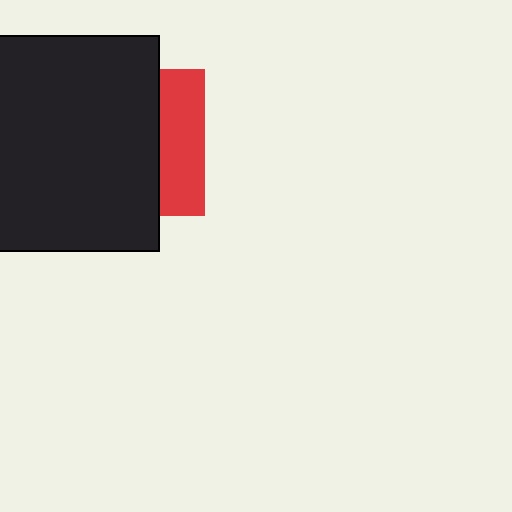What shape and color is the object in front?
The object in front is a black square.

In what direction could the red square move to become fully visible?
The red square could move right. That would shift it out from behind the black square entirely.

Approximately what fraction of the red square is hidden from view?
Roughly 69% of the red square is hidden behind the black square.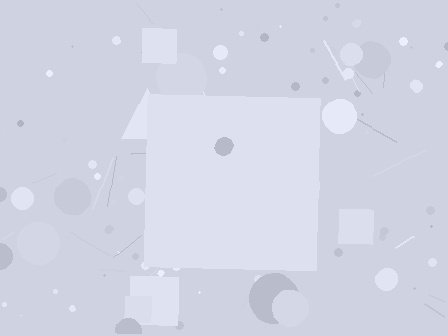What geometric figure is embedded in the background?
A square is embedded in the background.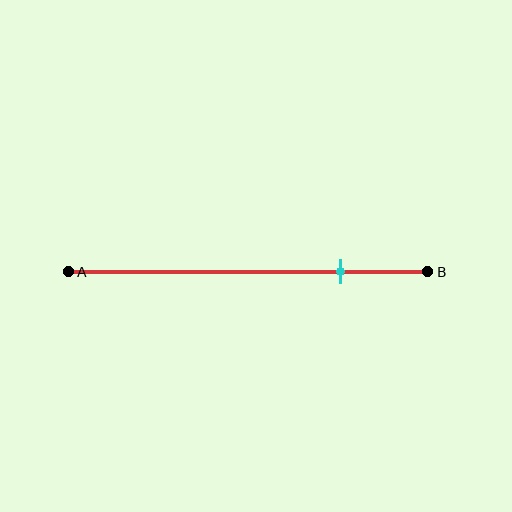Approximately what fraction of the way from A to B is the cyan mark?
The cyan mark is approximately 75% of the way from A to B.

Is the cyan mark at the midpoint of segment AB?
No, the mark is at about 75% from A, not at the 50% midpoint.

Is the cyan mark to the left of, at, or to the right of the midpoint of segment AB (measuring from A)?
The cyan mark is to the right of the midpoint of segment AB.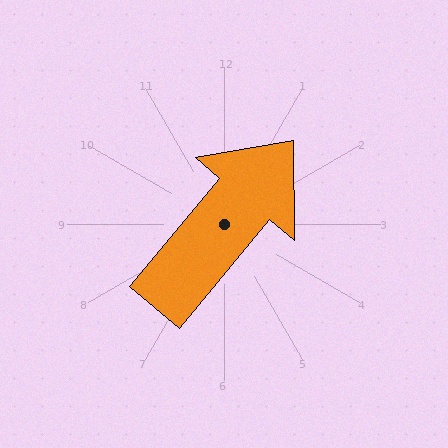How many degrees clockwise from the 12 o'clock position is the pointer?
Approximately 40 degrees.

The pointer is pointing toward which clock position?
Roughly 1 o'clock.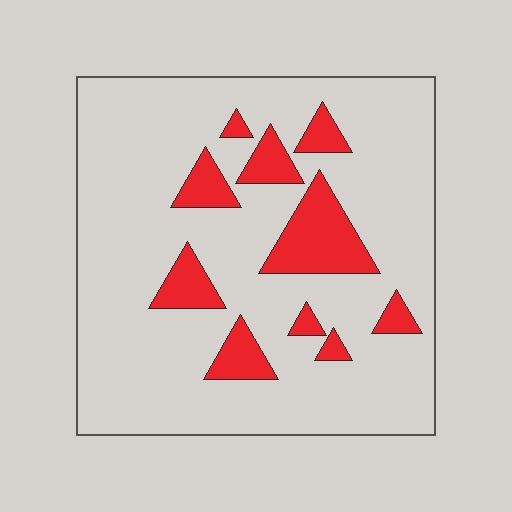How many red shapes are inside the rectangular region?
10.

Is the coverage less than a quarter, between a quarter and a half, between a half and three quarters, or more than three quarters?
Less than a quarter.